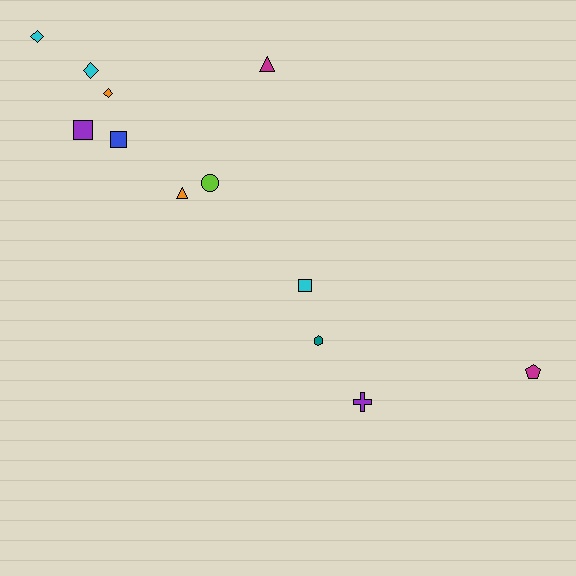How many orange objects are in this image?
There are 2 orange objects.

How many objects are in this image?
There are 12 objects.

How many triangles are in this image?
There are 2 triangles.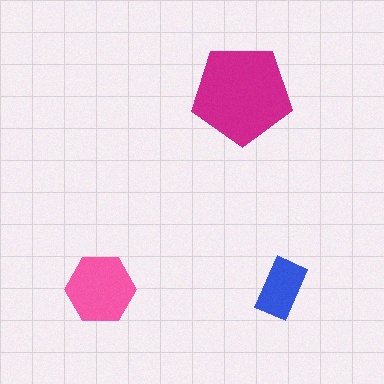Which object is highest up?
The magenta pentagon is topmost.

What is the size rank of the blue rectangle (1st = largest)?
3rd.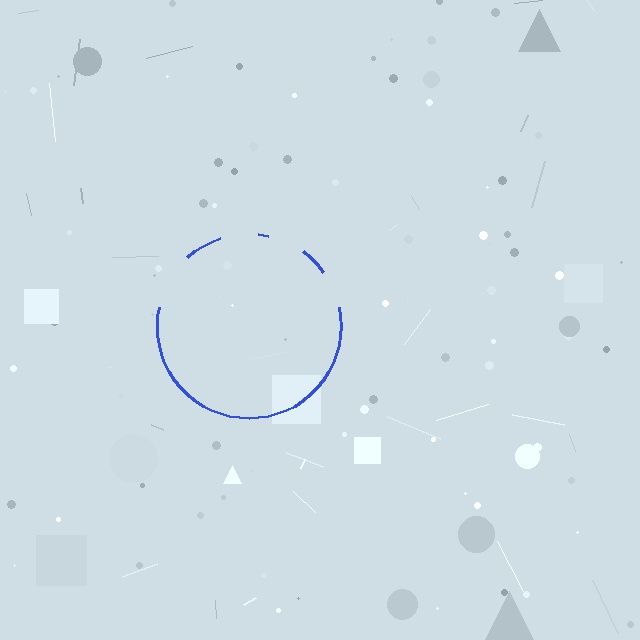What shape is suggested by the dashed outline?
The dashed outline suggests a circle.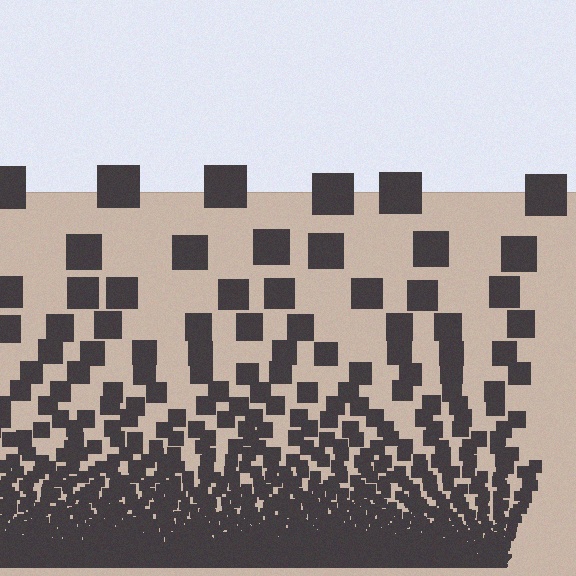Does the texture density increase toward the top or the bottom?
Density increases toward the bottom.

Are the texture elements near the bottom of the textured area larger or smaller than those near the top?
Smaller. The gradient is inverted — elements near the bottom are smaller and denser.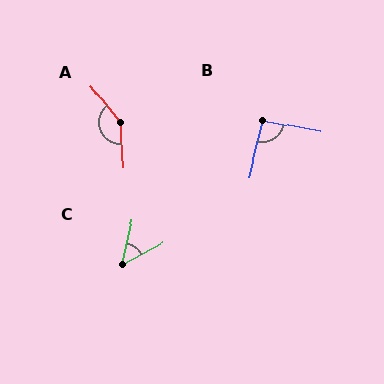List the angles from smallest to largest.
C (49°), B (93°), A (144°).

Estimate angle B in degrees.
Approximately 93 degrees.